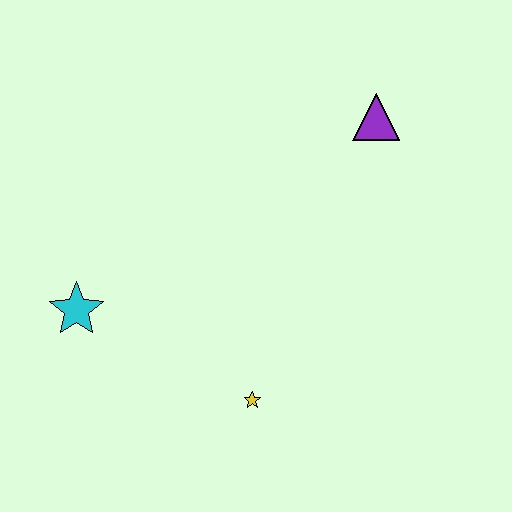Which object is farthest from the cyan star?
The purple triangle is farthest from the cyan star.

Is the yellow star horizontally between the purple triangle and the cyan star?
Yes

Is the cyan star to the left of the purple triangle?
Yes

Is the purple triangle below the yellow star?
No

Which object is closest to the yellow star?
The cyan star is closest to the yellow star.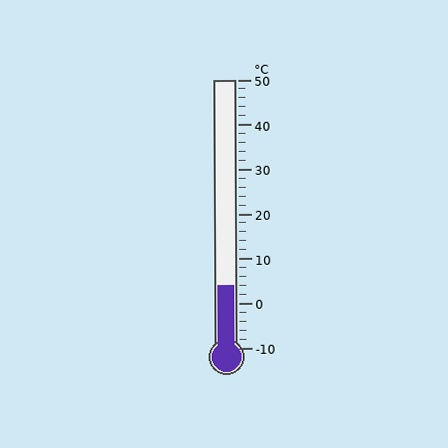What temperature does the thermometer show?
The thermometer shows approximately 4°C.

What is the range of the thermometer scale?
The thermometer scale ranges from -10°C to 50°C.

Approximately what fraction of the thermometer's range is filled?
The thermometer is filled to approximately 25% of its range.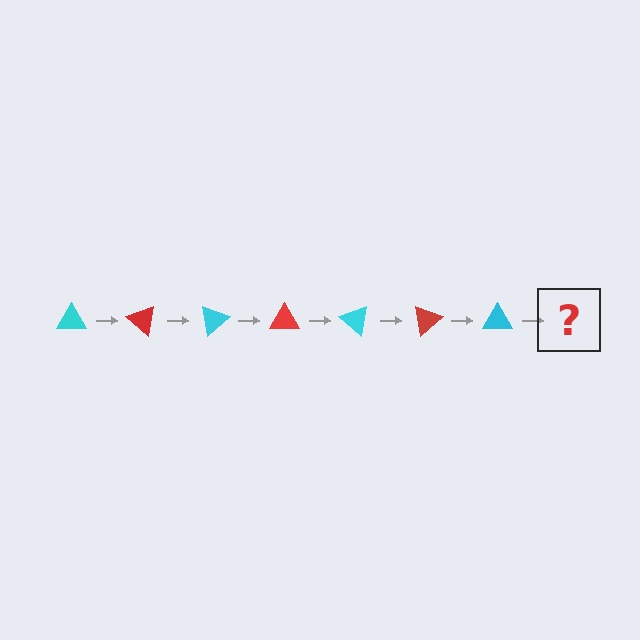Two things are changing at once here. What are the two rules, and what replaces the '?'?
The two rules are that it rotates 40 degrees each step and the color cycles through cyan and red. The '?' should be a red triangle, rotated 280 degrees from the start.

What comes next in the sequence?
The next element should be a red triangle, rotated 280 degrees from the start.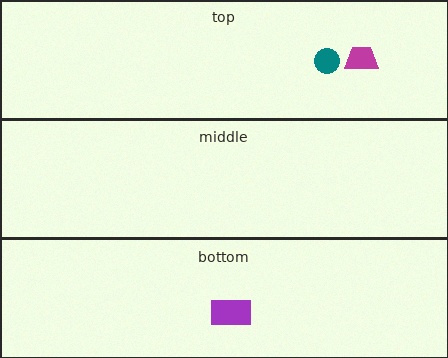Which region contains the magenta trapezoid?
The top region.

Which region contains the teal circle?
The top region.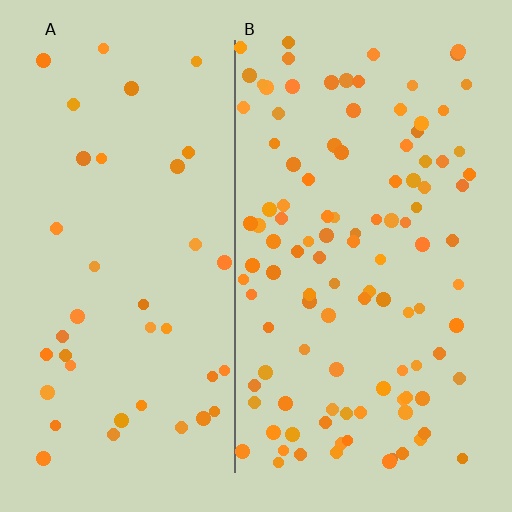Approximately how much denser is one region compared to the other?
Approximately 2.7× — region B over region A.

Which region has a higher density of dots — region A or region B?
B (the right).